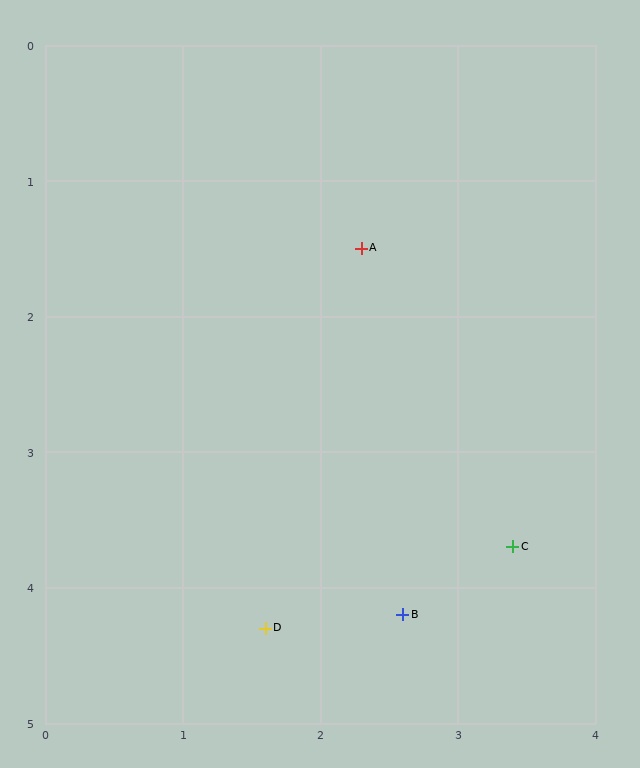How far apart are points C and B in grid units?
Points C and B are about 0.9 grid units apart.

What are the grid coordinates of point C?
Point C is at approximately (3.4, 3.7).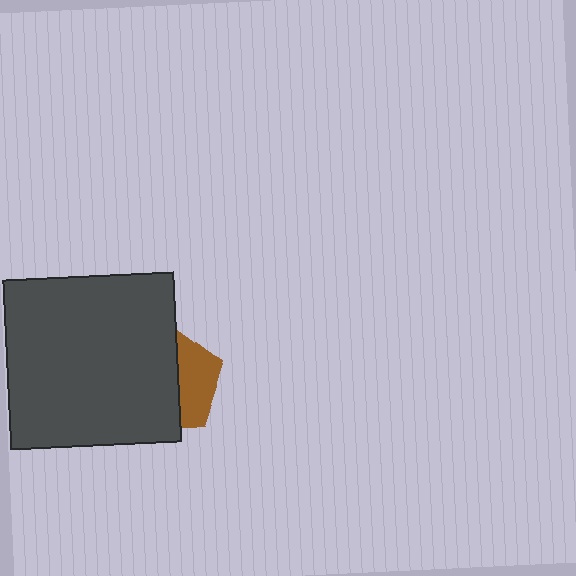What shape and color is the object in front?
The object in front is a dark gray square.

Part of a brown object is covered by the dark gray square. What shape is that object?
It is a pentagon.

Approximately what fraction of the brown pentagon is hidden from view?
Roughly 64% of the brown pentagon is hidden behind the dark gray square.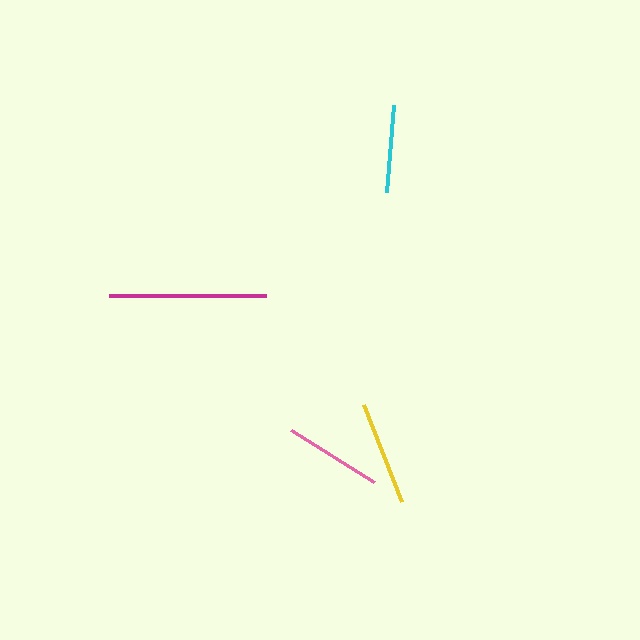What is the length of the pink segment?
The pink segment is approximately 98 pixels long.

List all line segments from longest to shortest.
From longest to shortest: magenta, yellow, pink, cyan.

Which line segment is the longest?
The magenta line is the longest at approximately 158 pixels.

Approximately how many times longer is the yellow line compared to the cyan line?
The yellow line is approximately 1.2 times the length of the cyan line.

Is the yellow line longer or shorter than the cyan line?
The yellow line is longer than the cyan line.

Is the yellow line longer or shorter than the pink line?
The yellow line is longer than the pink line.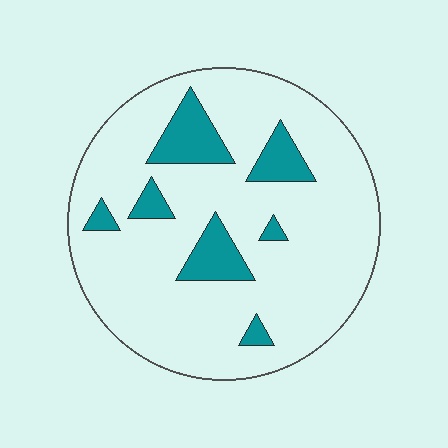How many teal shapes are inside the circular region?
7.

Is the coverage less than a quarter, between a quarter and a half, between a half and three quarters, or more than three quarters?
Less than a quarter.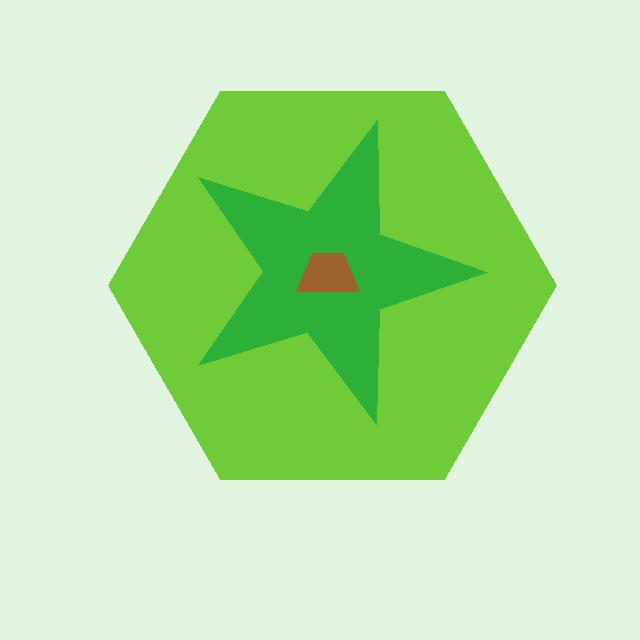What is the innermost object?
The brown trapezoid.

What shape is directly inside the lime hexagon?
The green star.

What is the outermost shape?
The lime hexagon.